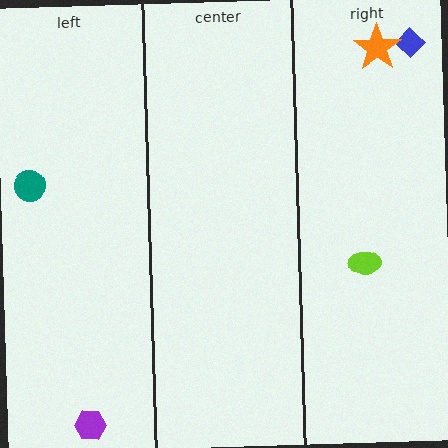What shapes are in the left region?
The teal circle, the purple hexagon.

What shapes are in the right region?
The blue diamond, the orange star, the lime ellipse.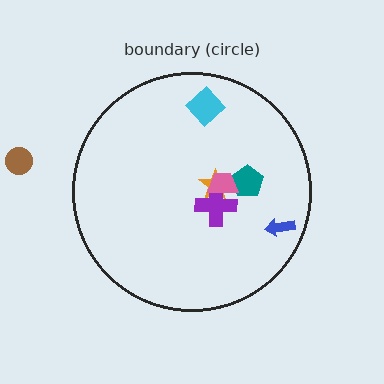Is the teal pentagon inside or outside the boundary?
Inside.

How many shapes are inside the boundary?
6 inside, 1 outside.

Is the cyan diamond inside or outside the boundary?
Inside.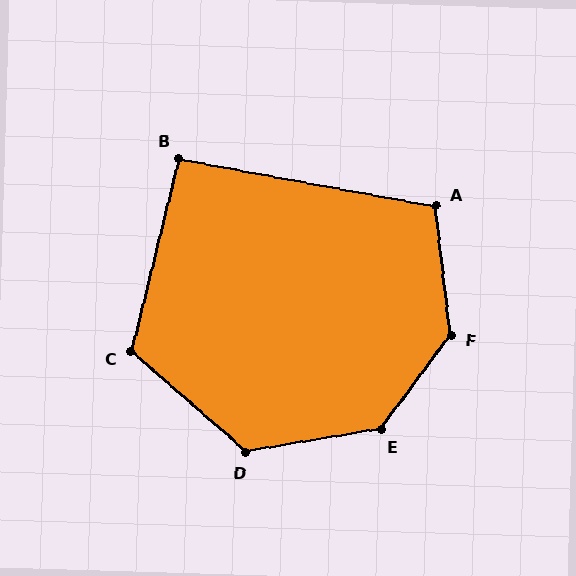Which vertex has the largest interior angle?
F, at approximately 137 degrees.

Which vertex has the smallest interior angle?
B, at approximately 93 degrees.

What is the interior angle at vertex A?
Approximately 107 degrees (obtuse).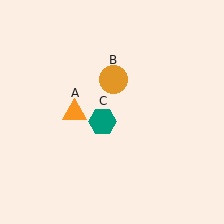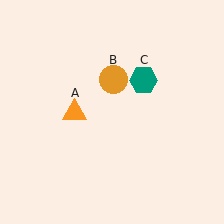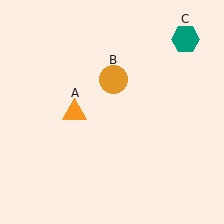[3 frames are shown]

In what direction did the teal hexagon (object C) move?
The teal hexagon (object C) moved up and to the right.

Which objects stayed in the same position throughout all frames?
Orange triangle (object A) and orange circle (object B) remained stationary.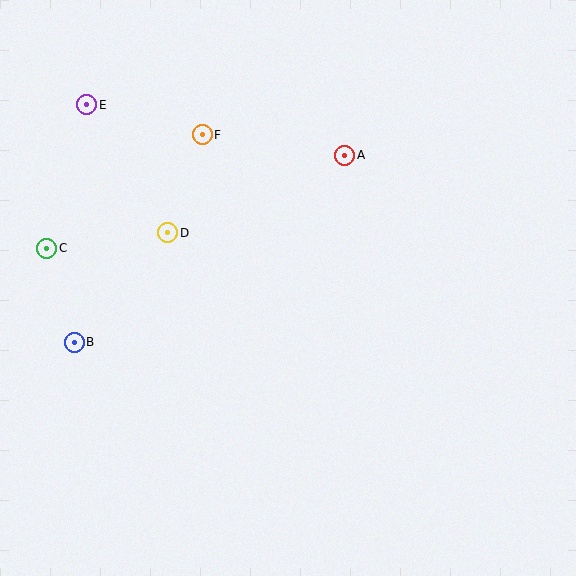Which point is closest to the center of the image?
Point D at (168, 233) is closest to the center.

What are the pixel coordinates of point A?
Point A is at (345, 155).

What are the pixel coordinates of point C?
Point C is at (47, 248).